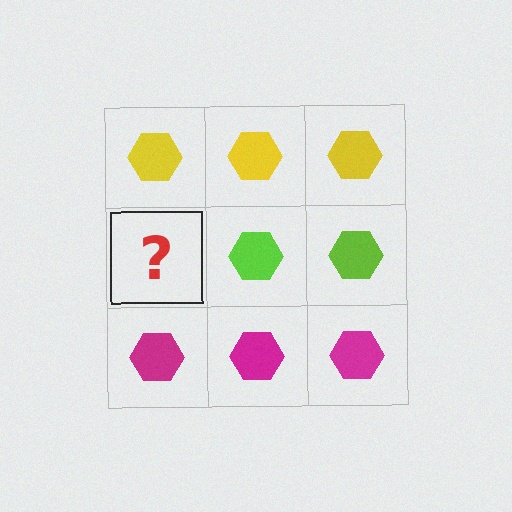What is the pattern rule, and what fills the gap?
The rule is that each row has a consistent color. The gap should be filled with a lime hexagon.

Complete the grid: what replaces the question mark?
The question mark should be replaced with a lime hexagon.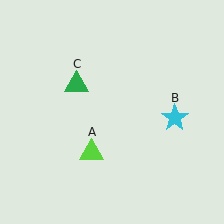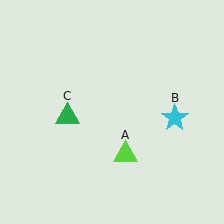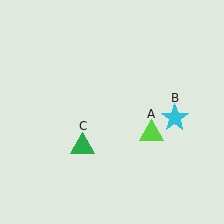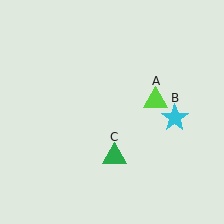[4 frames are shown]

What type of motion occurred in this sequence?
The lime triangle (object A), green triangle (object C) rotated counterclockwise around the center of the scene.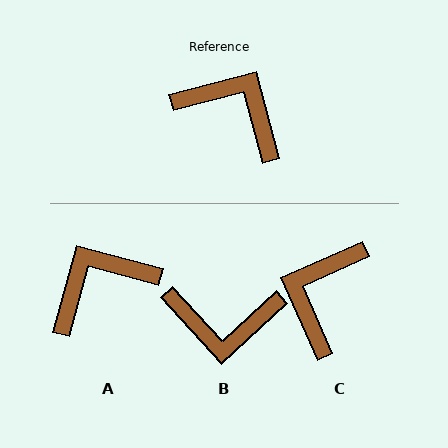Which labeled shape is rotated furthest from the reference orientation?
B, about 152 degrees away.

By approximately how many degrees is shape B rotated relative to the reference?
Approximately 152 degrees clockwise.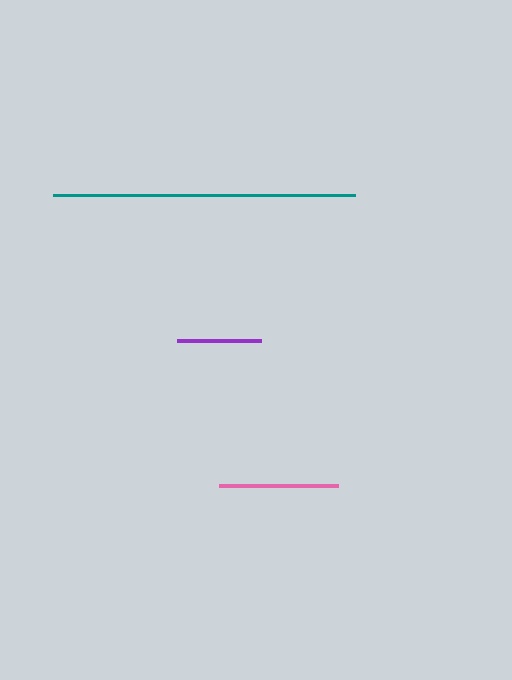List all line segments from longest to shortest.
From longest to shortest: teal, pink, purple.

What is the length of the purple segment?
The purple segment is approximately 84 pixels long.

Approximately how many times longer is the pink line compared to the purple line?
The pink line is approximately 1.4 times the length of the purple line.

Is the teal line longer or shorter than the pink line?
The teal line is longer than the pink line.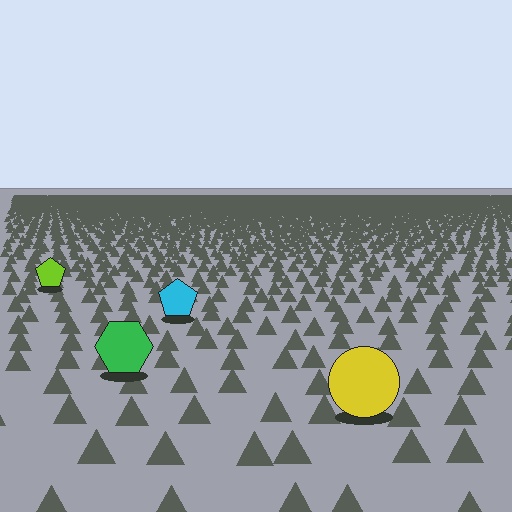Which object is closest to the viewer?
The yellow circle is closest. The texture marks near it are larger and more spread out.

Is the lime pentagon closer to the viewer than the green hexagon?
No. The green hexagon is closer — you can tell from the texture gradient: the ground texture is coarser near it.